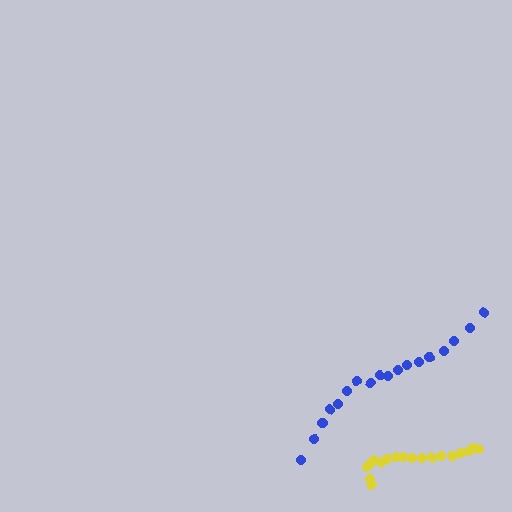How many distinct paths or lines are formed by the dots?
There are 2 distinct paths.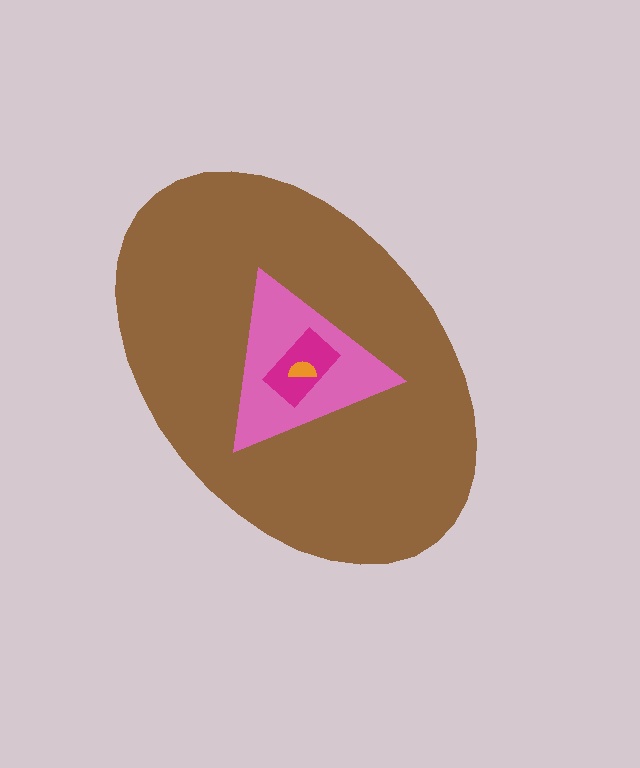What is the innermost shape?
The orange semicircle.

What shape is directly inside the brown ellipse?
The pink triangle.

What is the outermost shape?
The brown ellipse.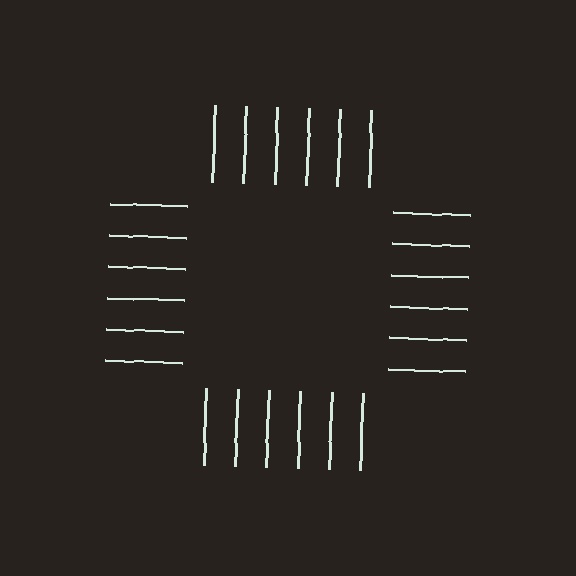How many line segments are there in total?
24 — 6 along each of the 4 edges.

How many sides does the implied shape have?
4 sides — the line-ends trace a square.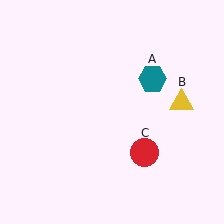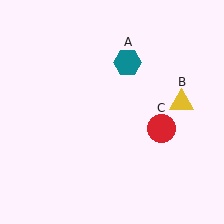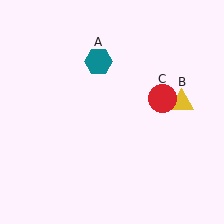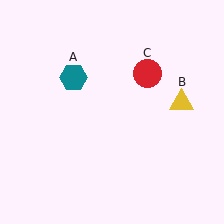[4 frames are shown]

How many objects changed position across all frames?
2 objects changed position: teal hexagon (object A), red circle (object C).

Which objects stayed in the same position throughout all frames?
Yellow triangle (object B) remained stationary.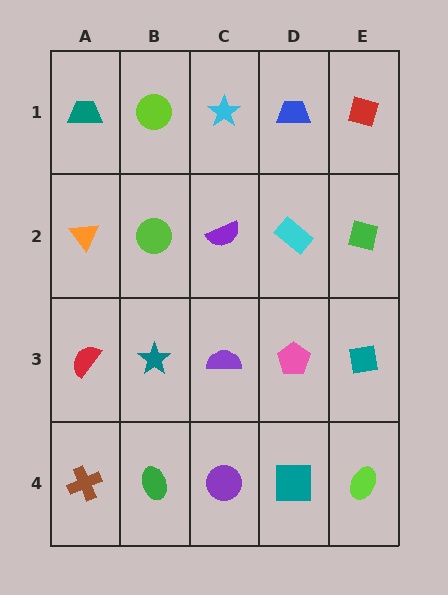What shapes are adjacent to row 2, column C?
A cyan star (row 1, column C), a purple semicircle (row 3, column C), a lime circle (row 2, column B), a cyan rectangle (row 2, column D).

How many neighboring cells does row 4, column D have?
3.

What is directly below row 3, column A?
A brown cross.